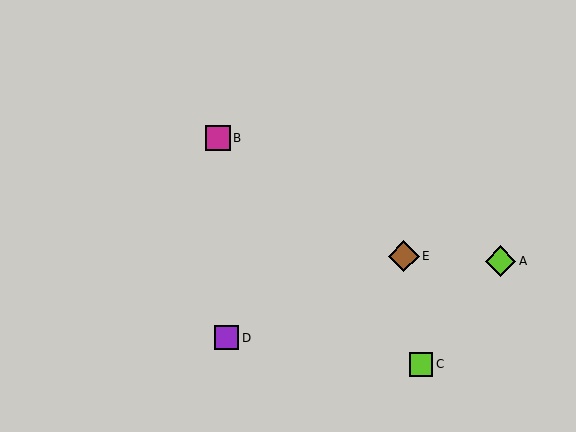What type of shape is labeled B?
Shape B is a magenta square.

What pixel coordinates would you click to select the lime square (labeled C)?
Click at (421, 365) to select the lime square C.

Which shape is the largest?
The brown diamond (labeled E) is the largest.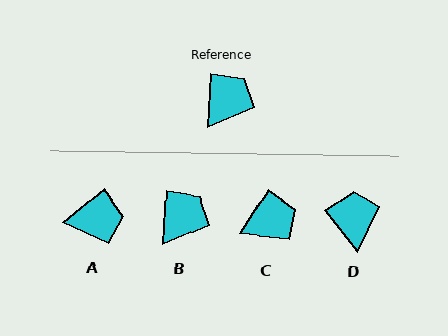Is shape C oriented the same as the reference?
No, it is off by about 29 degrees.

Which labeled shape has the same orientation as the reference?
B.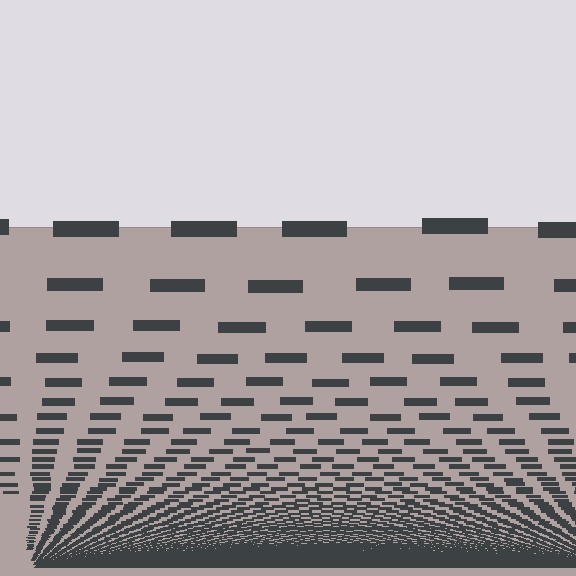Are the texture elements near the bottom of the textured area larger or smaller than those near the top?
Smaller. The gradient is inverted — elements near the bottom are smaller and denser.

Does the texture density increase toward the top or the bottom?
Density increases toward the bottom.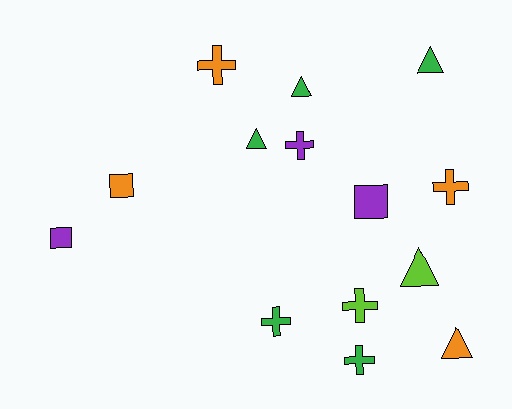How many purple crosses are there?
There is 1 purple cross.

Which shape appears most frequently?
Cross, with 6 objects.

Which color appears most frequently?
Green, with 5 objects.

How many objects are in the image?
There are 14 objects.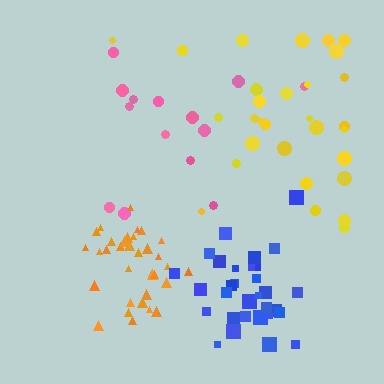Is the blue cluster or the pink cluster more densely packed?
Blue.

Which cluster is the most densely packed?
Orange.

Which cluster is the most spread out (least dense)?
Pink.